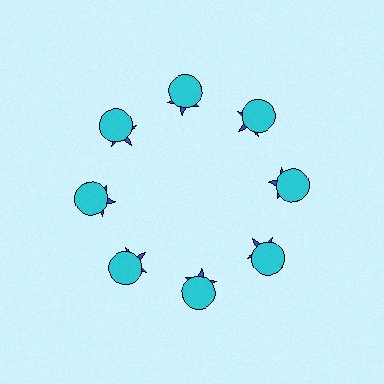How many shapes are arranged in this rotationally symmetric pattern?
There are 16 shapes, arranged in 8 groups of 2.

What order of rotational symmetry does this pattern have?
This pattern has 8-fold rotational symmetry.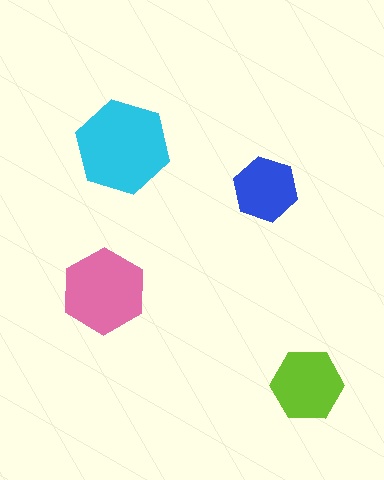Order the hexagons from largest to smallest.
the cyan one, the pink one, the lime one, the blue one.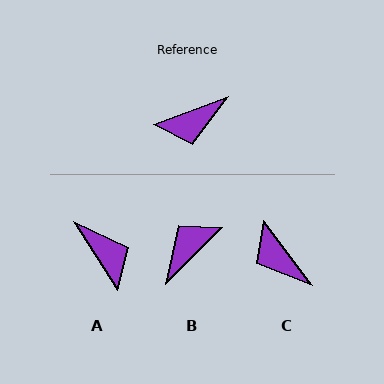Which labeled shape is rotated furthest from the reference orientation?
B, about 155 degrees away.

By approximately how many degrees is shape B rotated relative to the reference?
Approximately 155 degrees clockwise.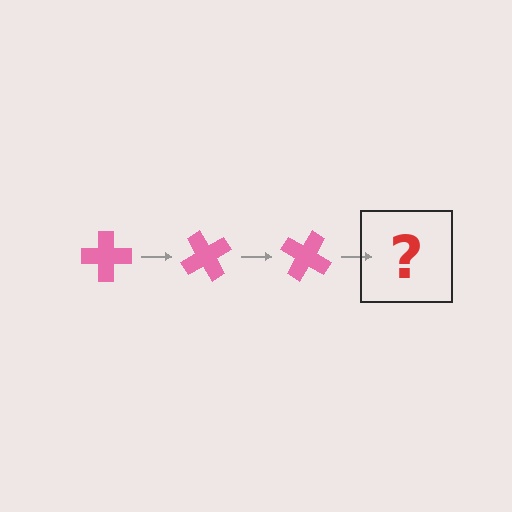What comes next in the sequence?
The next element should be a pink cross rotated 180 degrees.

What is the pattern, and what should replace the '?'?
The pattern is that the cross rotates 60 degrees each step. The '?' should be a pink cross rotated 180 degrees.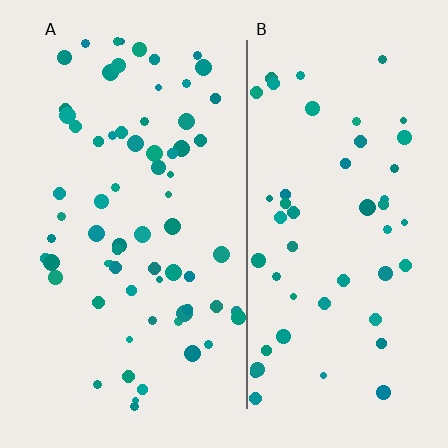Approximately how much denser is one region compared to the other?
Approximately 1.3× — region A over region B.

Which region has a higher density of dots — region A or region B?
A (the left).